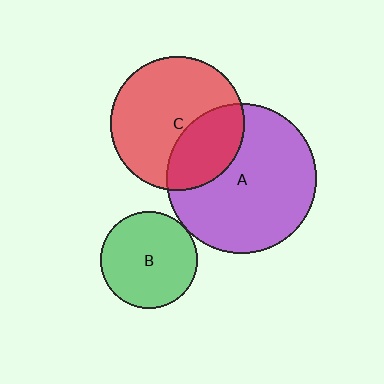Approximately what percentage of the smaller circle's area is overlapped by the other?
Approximately 5%.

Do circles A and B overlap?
Yes.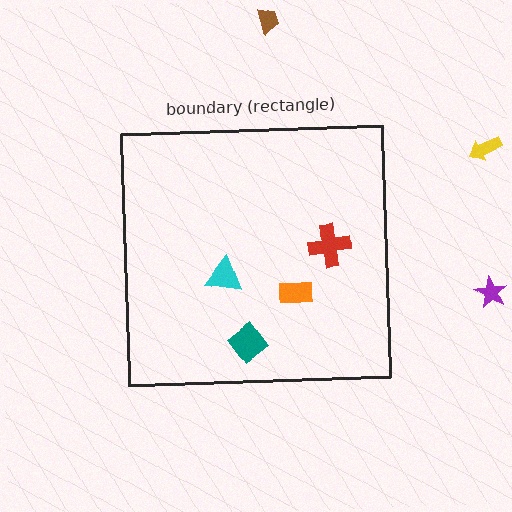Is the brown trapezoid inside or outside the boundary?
Outside.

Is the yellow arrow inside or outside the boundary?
Outside.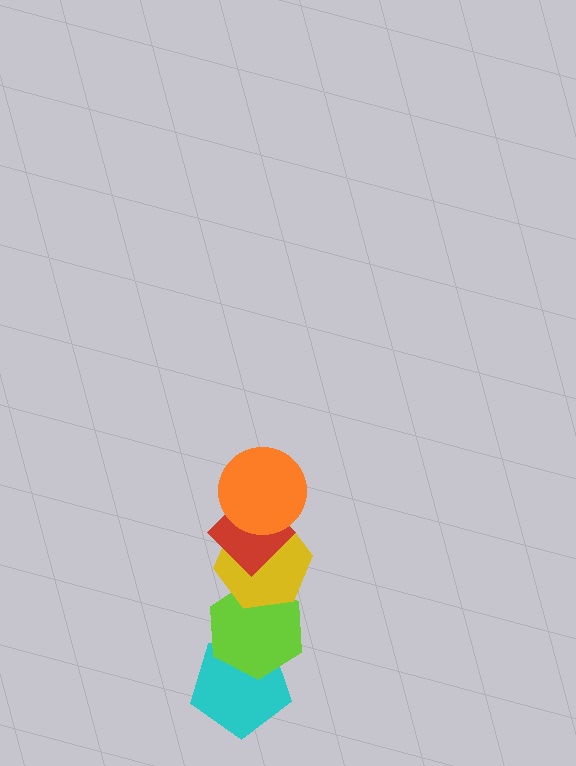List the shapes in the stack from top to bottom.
From top to bottom: the orange circle, the red diamond, the yellow hexagon, the lime hexagon, the cyan pentagon.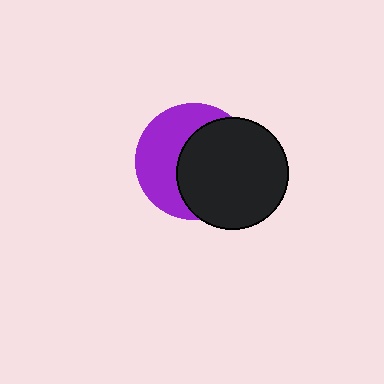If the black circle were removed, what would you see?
You would see the complete purple circle.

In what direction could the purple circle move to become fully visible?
The purple circle could move left. That would shift it out from behind the black circle entirely.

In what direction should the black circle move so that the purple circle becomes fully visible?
The black circle should move right. That is the shortest direction to clear the overlap and leave the purple circle fully visible.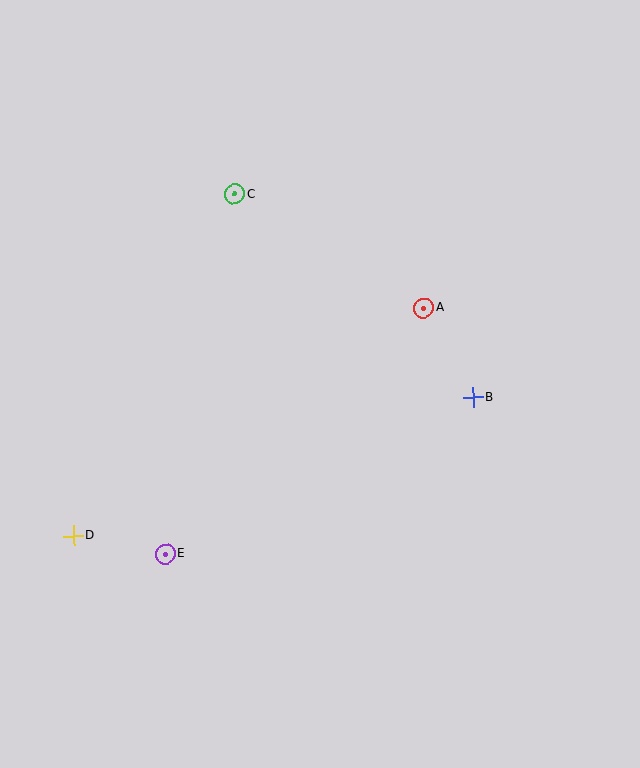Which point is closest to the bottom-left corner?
Point D is closest to the bottom-left corner.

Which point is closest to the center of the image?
Point A at (424, 308) is closest to the center.